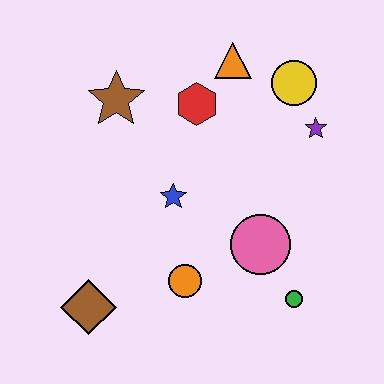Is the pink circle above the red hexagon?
No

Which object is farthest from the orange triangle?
The brown diamond is farthest from the orange triangle.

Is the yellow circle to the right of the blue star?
Yes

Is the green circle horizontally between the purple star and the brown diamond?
Yes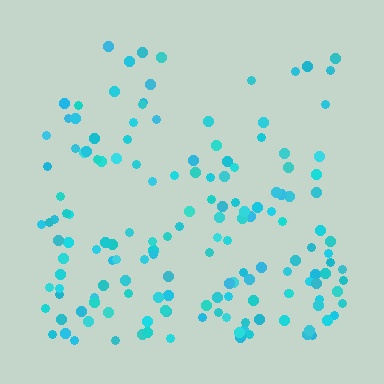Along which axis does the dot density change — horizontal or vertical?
Vertical.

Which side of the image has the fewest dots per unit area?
The top.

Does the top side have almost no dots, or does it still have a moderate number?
Still a moderate number, just noticeably fewer than the bottom.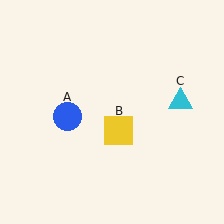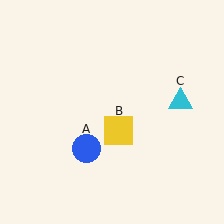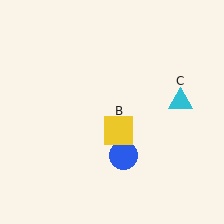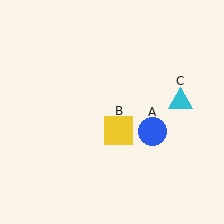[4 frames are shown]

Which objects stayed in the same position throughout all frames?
Yellow square (object B) and cyan triangle (object C) remained stationary.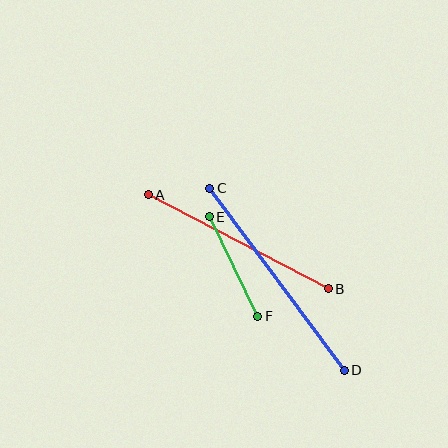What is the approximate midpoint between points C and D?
The midpoint is at approximately (277, 279) pixels.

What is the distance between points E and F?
The distance is approximately 111 pixels.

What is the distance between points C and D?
The distance is approximately 226 pixels.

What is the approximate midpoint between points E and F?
The midpoint is at approximately (234, 266) pixels.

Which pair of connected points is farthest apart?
Points C and D are farthest apart.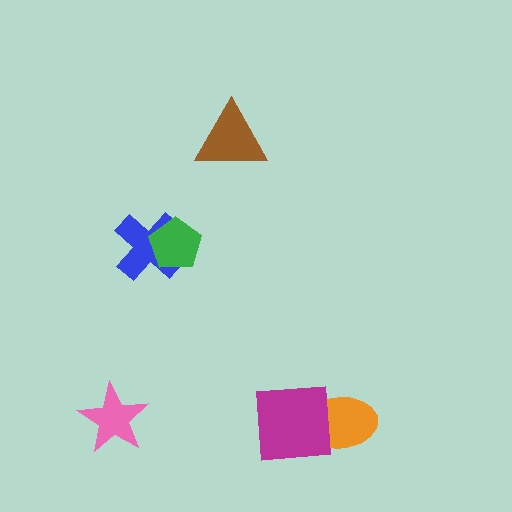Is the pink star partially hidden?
No, no other shape covers it.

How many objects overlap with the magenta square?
1 object overlaps with the magenta square.